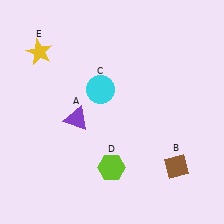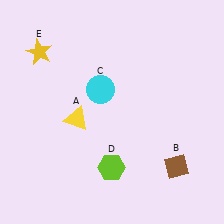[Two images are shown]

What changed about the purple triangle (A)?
In Image 1, A is purple. In Image 2, it changed to yellow.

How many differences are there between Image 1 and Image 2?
There is 1 difference between the two images.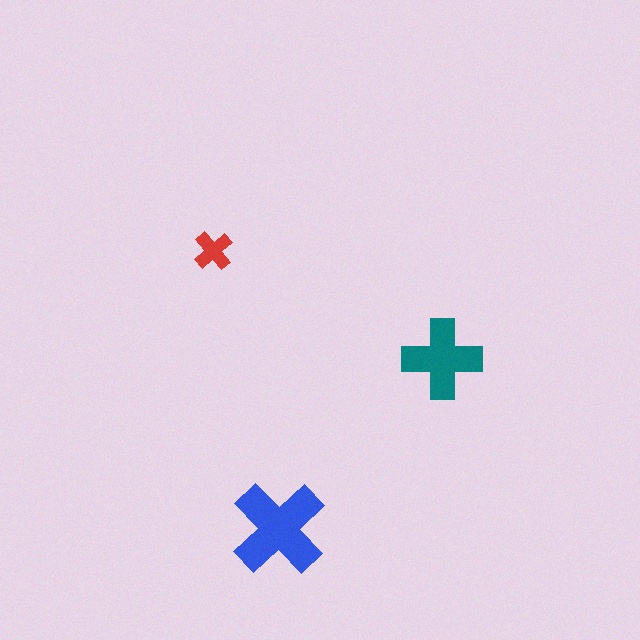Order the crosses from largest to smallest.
the blue one, the teal one, the red one.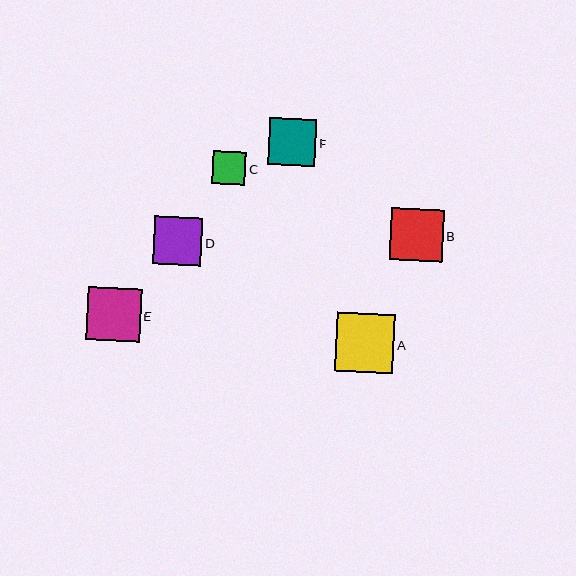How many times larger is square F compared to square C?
Square F is approximately 1.4 times the size of square C.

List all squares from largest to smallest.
From largest to smallest: A, E, B, D, F, C.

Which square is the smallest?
Square C is the smallest with a size of approximately 34 pixels.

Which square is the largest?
Square A is the largest with a size of approximately 59 pixels.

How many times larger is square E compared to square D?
Square E is approximately 1.1 times the size of square D.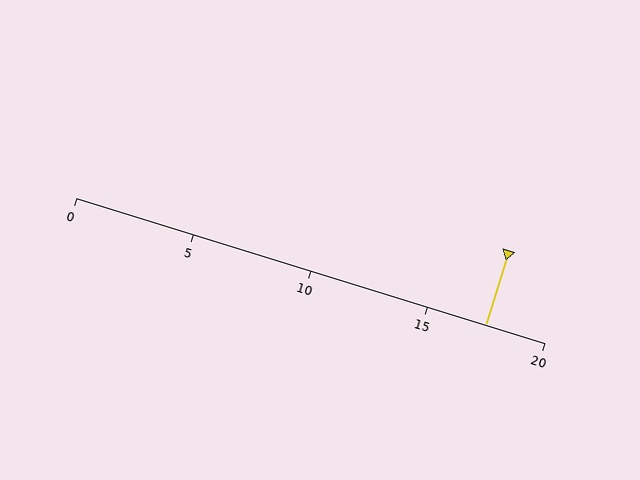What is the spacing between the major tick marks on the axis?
The major ticks are spaced 5 apart.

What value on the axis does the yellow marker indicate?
The marker indicates approximately 17.5.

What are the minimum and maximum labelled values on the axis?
The axis runs from 0 to 20.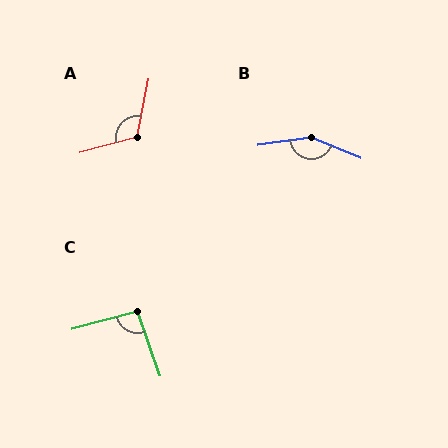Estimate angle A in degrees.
Approximately 116 degrees.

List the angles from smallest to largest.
C (94°), A (116°), B (149°).